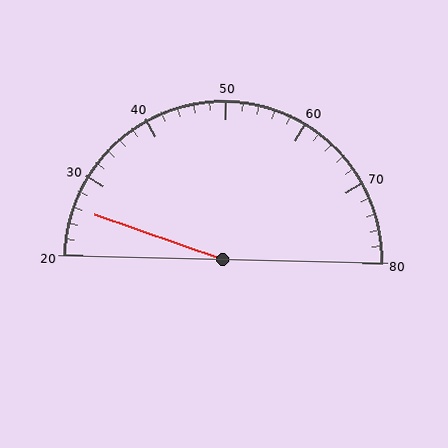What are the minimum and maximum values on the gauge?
The gauge ranges from 20 to 80.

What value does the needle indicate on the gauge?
The needle indicates approximately 26.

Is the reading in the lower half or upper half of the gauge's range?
The reading is in the lower half of the range (20 to 80).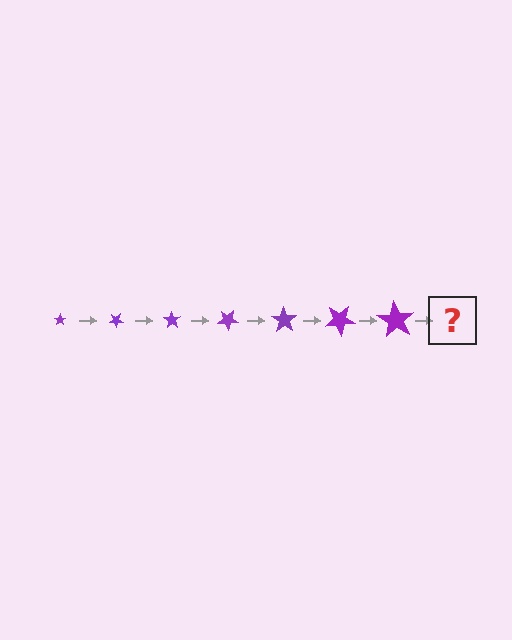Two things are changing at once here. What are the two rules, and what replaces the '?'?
The two rules are that the star grows larger each step and it rotates 35 degrees each step. The '?' should be a star, larger than the previous one and rotated 245 degrees from the start.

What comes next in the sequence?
The next element should be a star, larger than the previous one and rotated 245 degrees from the start.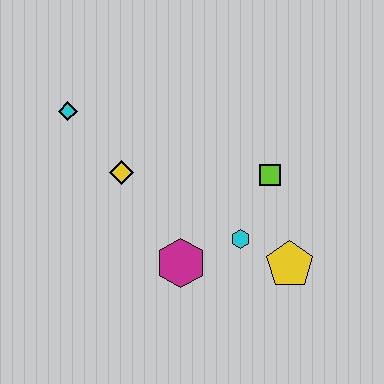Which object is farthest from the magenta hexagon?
The cyan diamond is farthest from the magenta hexagon.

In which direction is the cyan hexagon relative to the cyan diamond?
The cyan hexagon is to the right of the cyan diamond.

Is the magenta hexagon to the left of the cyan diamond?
No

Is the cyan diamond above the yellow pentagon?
Yes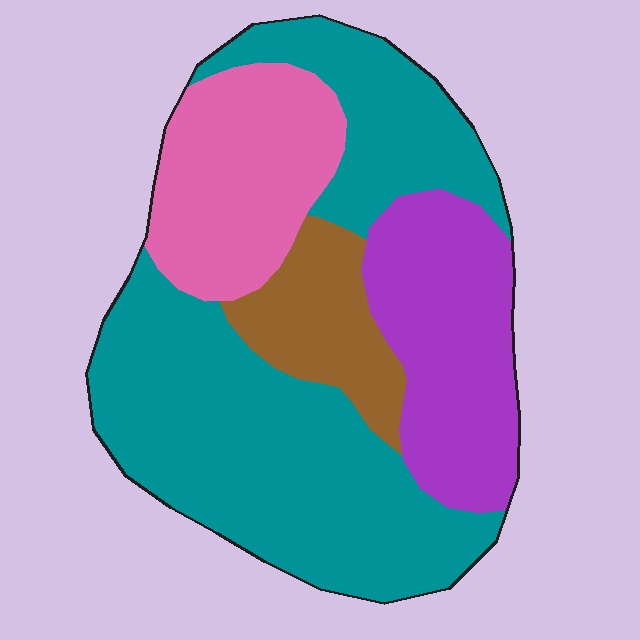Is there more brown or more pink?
Pink.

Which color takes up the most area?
Teal, at roughly 50%.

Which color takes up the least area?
Brown, at roughly 10%.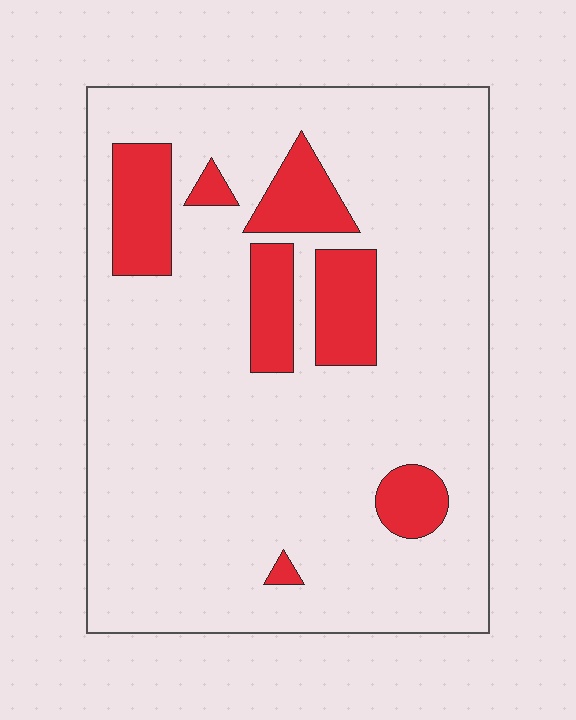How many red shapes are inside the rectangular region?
7.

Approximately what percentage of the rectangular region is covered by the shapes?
Approximately 15%.